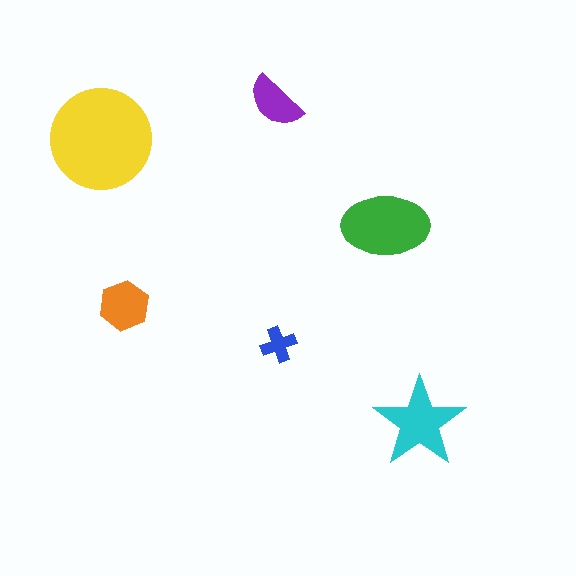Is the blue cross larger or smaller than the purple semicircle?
Smaller.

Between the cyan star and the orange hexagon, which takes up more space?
The cyan star.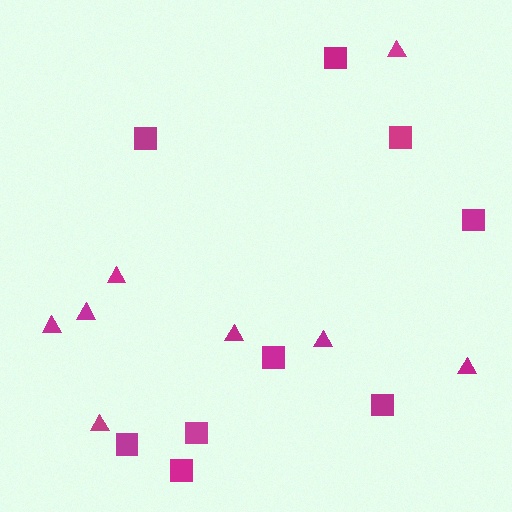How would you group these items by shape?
There are 2 groups: one group of triangles (8) and one group of squares (9).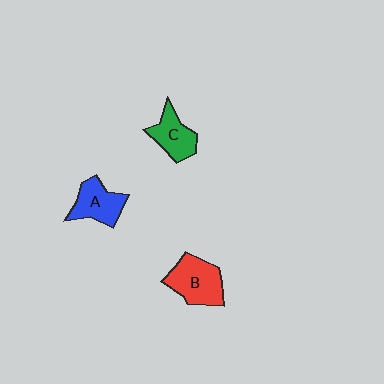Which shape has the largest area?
Shape B (red).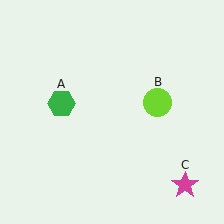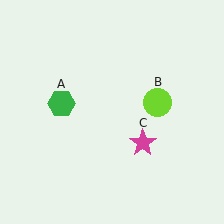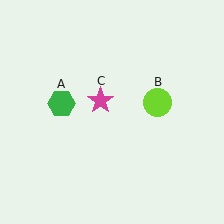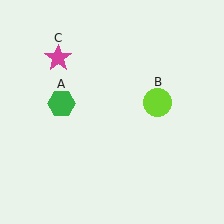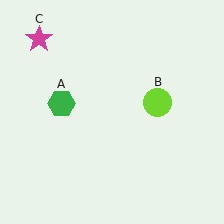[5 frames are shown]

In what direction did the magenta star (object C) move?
The magenta star (object C) moved up and to the left.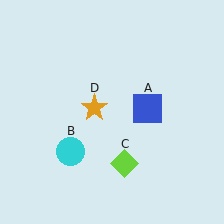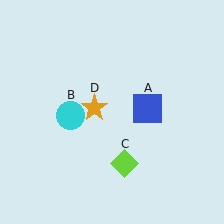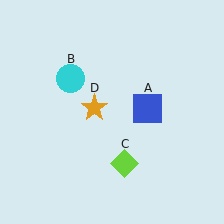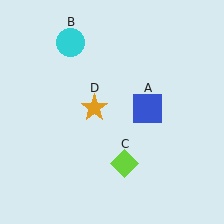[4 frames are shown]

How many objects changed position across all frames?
1 object changed position: cyan circle (object B).